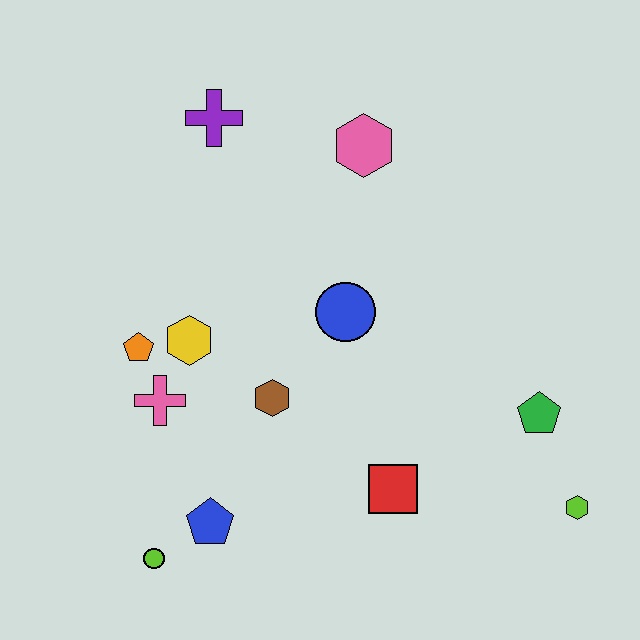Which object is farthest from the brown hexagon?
The lime hexagon is farthest from the brown hexagon.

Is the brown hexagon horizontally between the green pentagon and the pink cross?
Yes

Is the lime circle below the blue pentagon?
Yes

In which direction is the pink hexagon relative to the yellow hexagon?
The pink hexagon is above the yellow hexagon.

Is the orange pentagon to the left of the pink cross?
Yes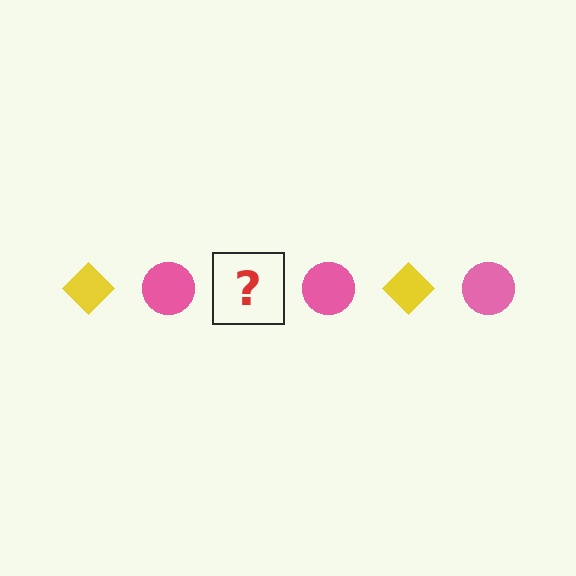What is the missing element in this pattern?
The missing element is a yellow diamond.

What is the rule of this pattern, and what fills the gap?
The rule is that the pattern alternates between yellow diamond and pink circle. The gap should be filled with a yellow diamond.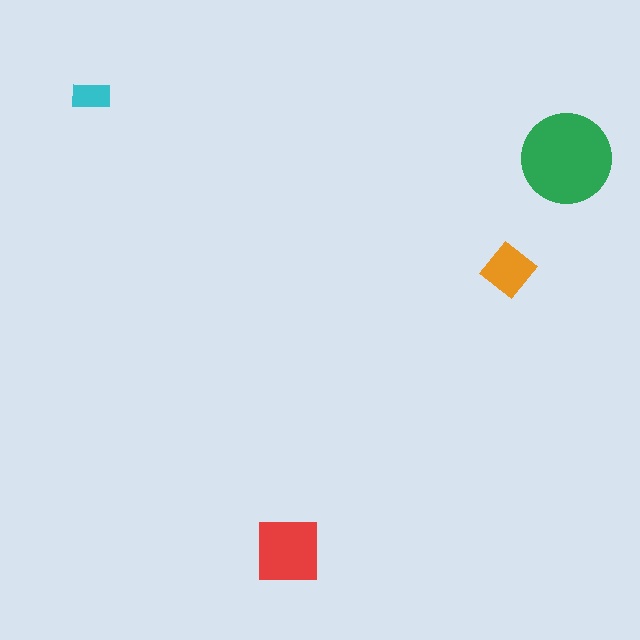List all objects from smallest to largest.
The cyan rectangle, the orange diamond, the red square, the green circle.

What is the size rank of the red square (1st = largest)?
2nd.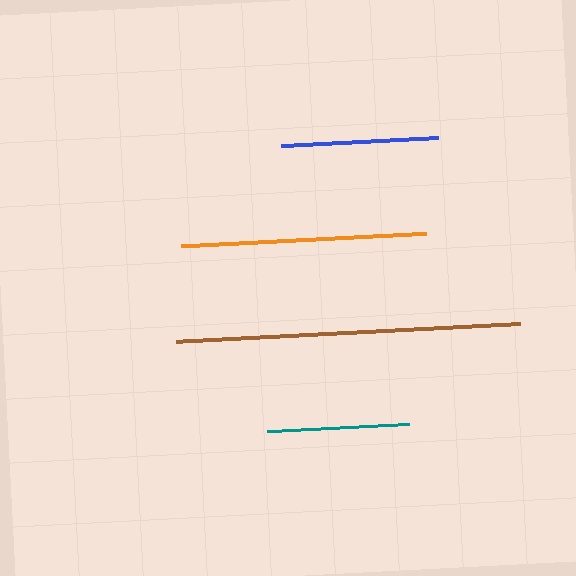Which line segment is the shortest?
The teal line is the shortest at approximately 141 pixels.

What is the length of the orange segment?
The orange segment is approximately 245 pixels long.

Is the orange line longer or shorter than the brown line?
The brown line is longer than the orange line.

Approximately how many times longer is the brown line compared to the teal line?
The brown line is approximately 2.4 times the length of the teal line.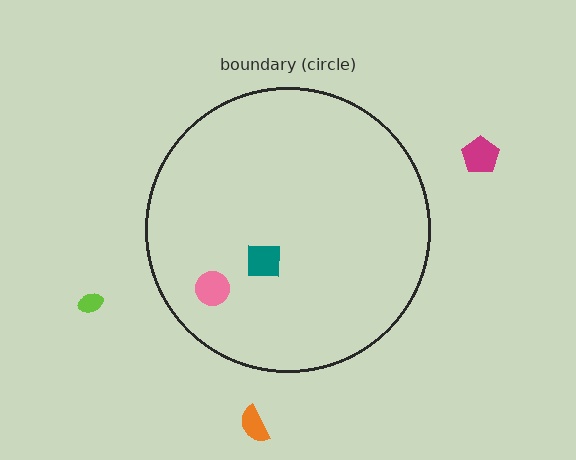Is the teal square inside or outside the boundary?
Inside.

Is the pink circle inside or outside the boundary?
Inside.